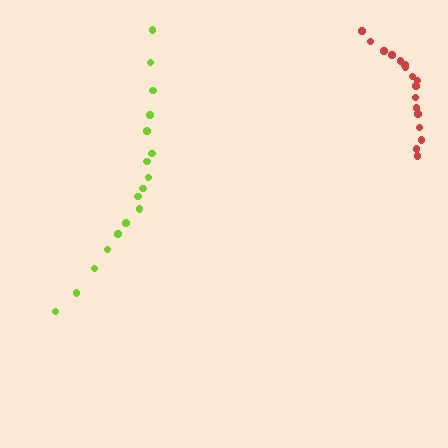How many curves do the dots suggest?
There are 2 distinct paths.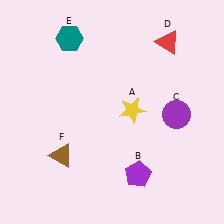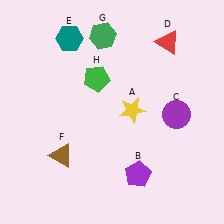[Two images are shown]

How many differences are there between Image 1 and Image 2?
There are 2 differences between the two images.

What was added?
A green hexagon (G), a green pentagon (H) were added in Image 2.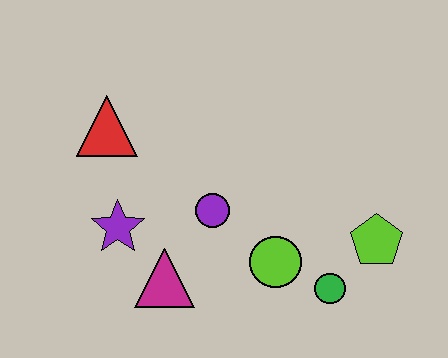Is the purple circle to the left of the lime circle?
Yes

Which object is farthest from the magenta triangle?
The lime pentagon is farthest from the magenta triangle.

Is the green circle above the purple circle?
No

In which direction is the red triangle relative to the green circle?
The red triangle is to the left of the green circle.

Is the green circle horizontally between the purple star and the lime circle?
No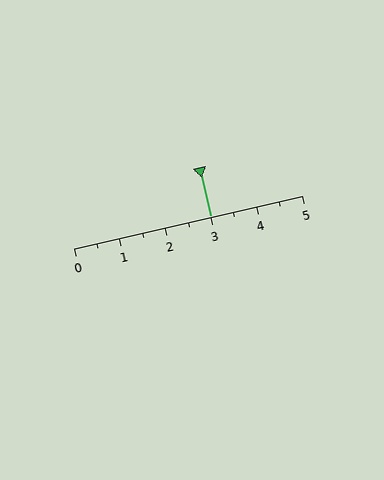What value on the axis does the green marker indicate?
The marker indicates approximately 3.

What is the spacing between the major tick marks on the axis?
The major ticks are spaced 1 apart.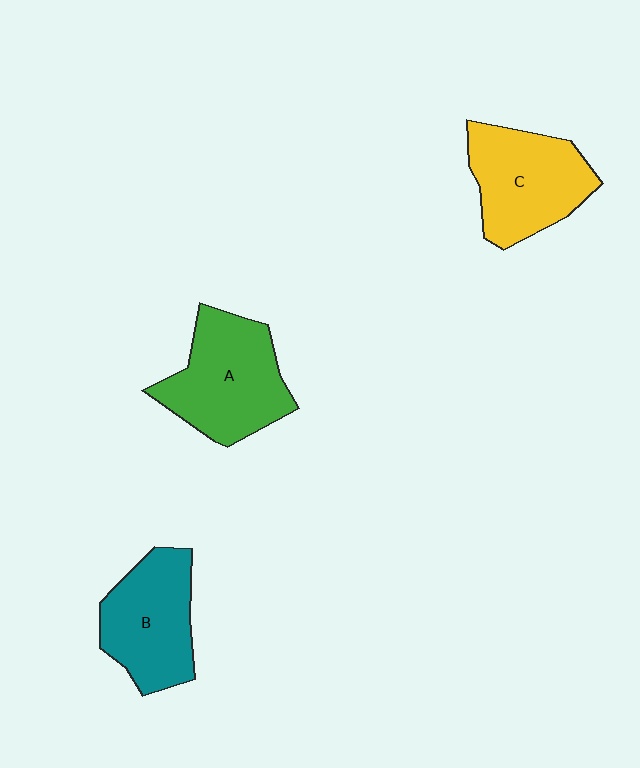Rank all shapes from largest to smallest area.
From largest to smallest: A (green), C (yellow), B (teal).